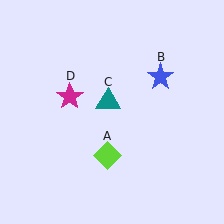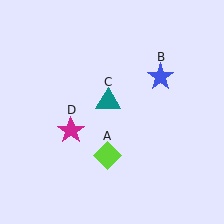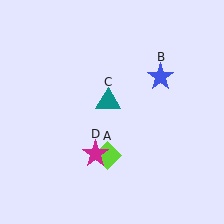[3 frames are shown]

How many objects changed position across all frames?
1 object changed position: magenta star (object D).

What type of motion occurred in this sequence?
The magenta star (object D) rotated counterclockwise around the center of the scene.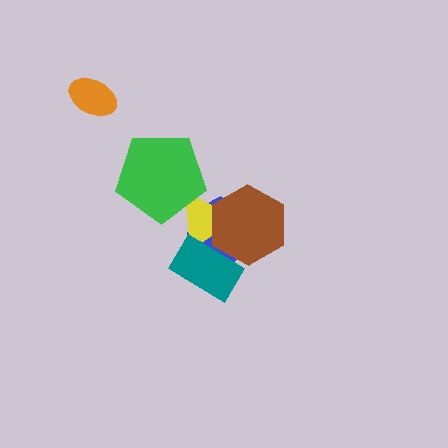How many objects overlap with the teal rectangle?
3 objects overlap with the teal rectangle.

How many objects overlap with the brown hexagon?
3 objects overlap with the brown hexagon.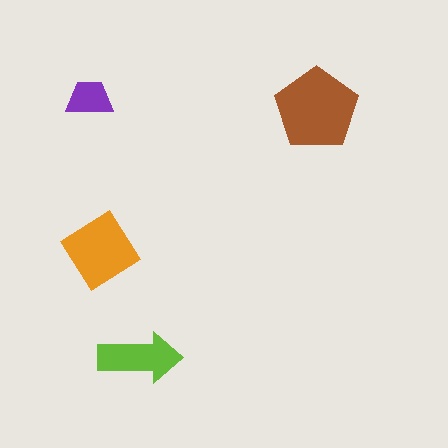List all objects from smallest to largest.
The purple trapezoid, the lime arrow, the orange diamond, the brown pentagon.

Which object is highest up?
The purple trapezoid is topmost.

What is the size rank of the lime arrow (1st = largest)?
3rd.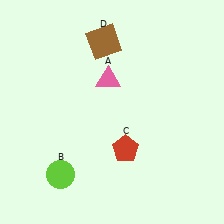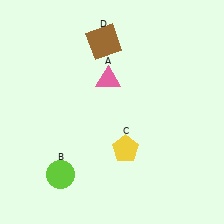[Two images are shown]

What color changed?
The pentagon (C) changed from red in Image 1 to yellow in Image 2.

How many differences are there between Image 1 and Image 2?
There is 1 difference between the two images.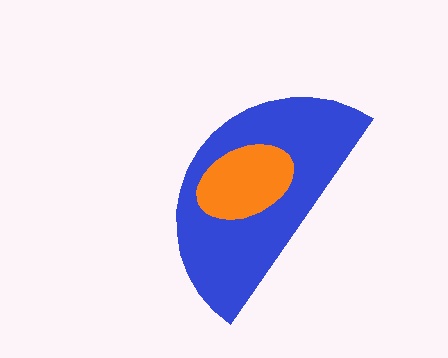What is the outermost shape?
The blue semicircle.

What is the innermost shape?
The orange ellipse.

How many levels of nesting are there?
2.